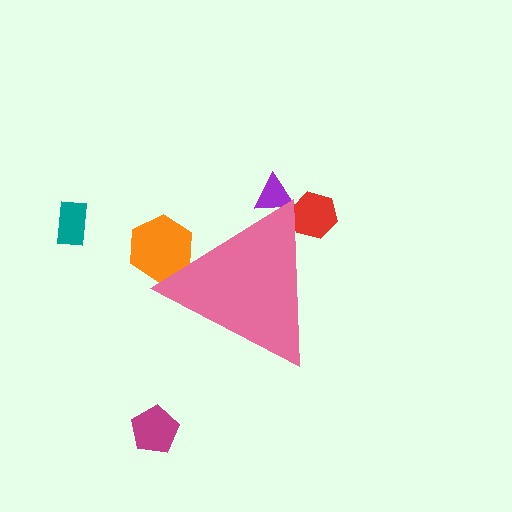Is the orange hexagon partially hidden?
Yes, the orange hexagon is partially hidden behind the pink triangle.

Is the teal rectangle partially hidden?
No, the teal rectangle is fully visible.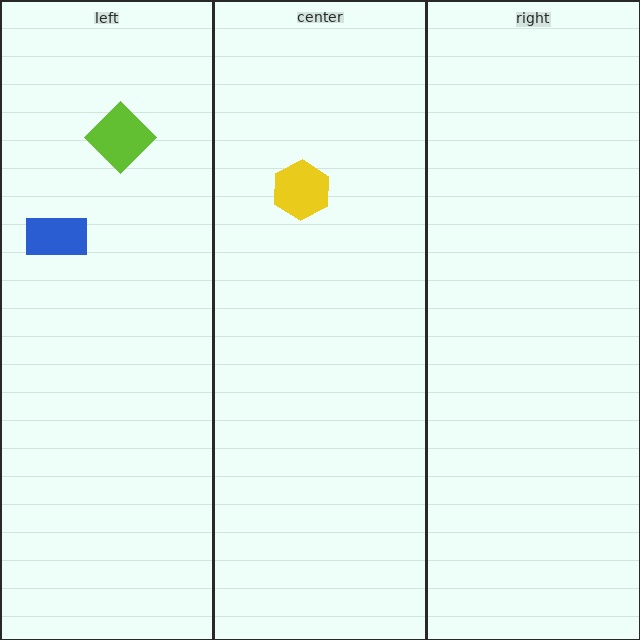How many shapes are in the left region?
2.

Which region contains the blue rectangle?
The left region.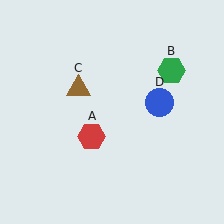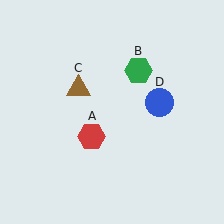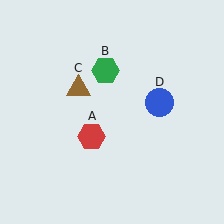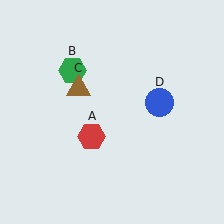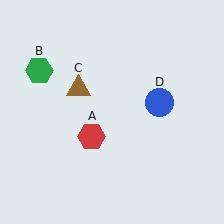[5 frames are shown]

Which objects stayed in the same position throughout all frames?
Red hexagon (object A) and brown triangle (object C) and blue circle (object D) remained stationary.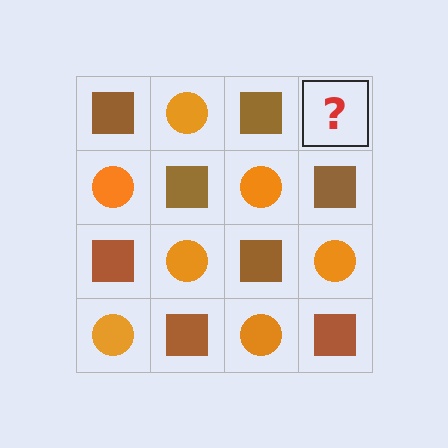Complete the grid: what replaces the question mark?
The question mark should be replaced with an orange circle.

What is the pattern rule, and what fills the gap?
The rule is that it alternates brown square and orange circle in a checkerboard pattern. The gap should be filled with an orange circle.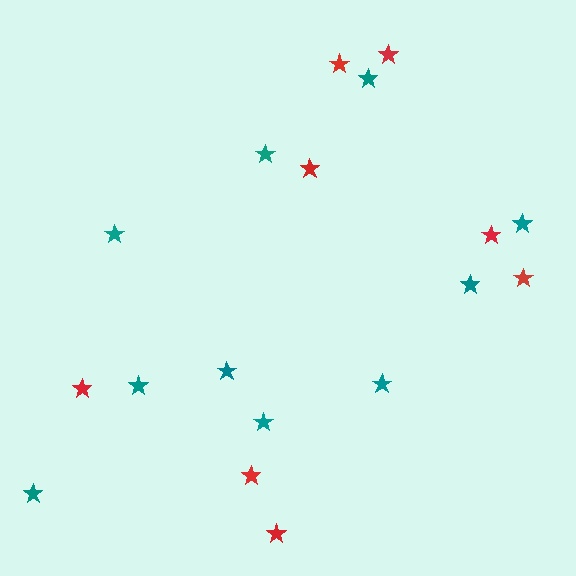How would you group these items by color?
There are 2 groups: one group of red stars (8) and one group of teal stars (10).